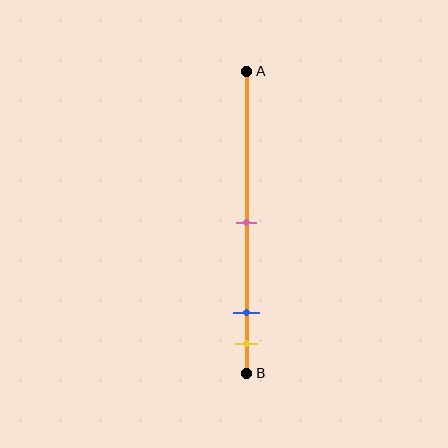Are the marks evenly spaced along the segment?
No, the marks are not evenly spaced.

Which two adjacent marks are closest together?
The blue and yellow marks are the closest adjacent pair.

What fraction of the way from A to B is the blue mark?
The blue mark is approximately 80% (0.8) of the way from A to B.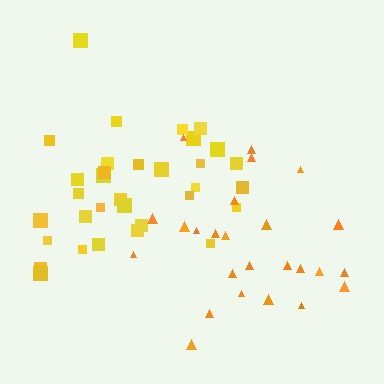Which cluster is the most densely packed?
Yellow.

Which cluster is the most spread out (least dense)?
Orange.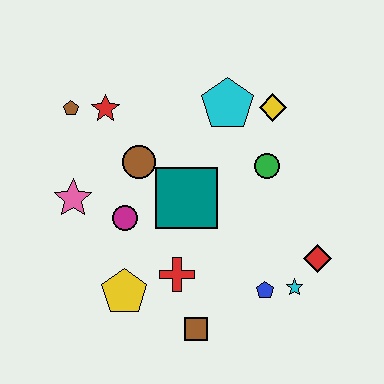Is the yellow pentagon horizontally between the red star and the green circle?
Yes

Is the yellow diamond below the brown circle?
No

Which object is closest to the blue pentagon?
The cyan star is closest to the blue pentagon.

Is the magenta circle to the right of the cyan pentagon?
No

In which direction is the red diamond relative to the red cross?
The red diamond is to the right of the red cross.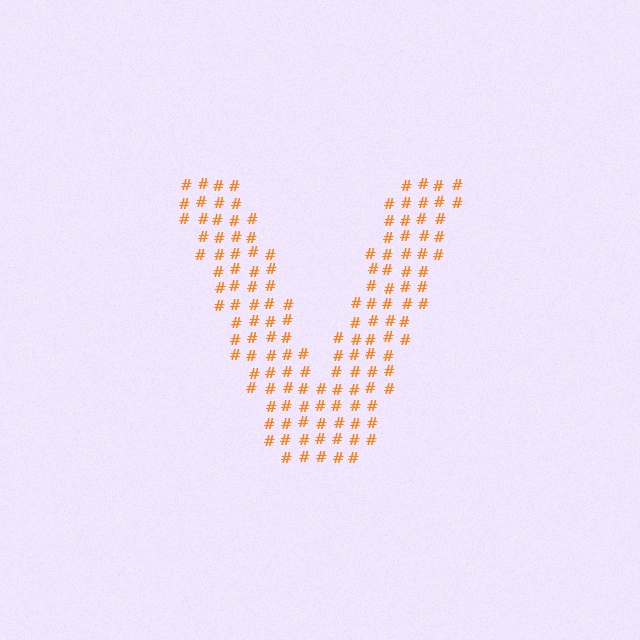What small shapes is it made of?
It is made of small hash symbols.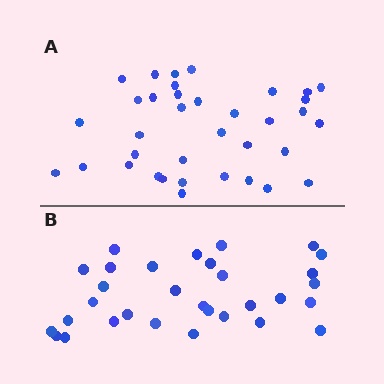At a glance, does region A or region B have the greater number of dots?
Region A (the top region) has more dots.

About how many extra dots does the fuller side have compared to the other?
Region A has about 5 more dots than region B.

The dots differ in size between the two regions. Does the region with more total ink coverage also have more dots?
No. Region B has more total ink coverage because its dots are larger, but region A actually contains more individual dots. Total area can be misleading — the number of items is what matters here.